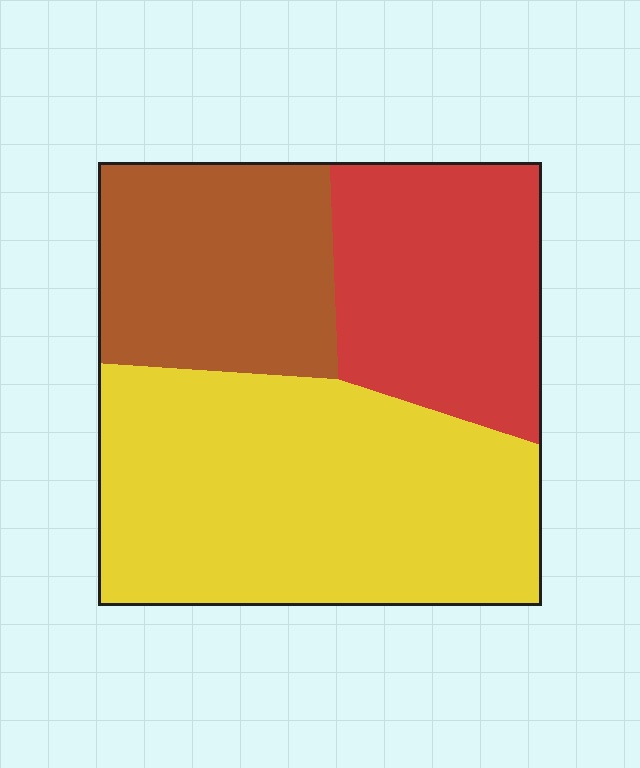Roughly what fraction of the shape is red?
Red takes up between a quarter and a half of the shape.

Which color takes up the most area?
Yellow, at roughly 50%.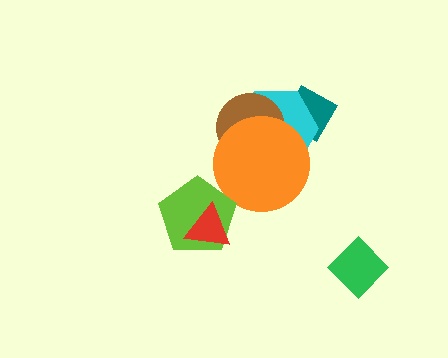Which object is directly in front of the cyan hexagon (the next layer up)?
The brown circle is directly in front of the cyan hexagon.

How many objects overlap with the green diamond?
0 objects overlap with the green diamond.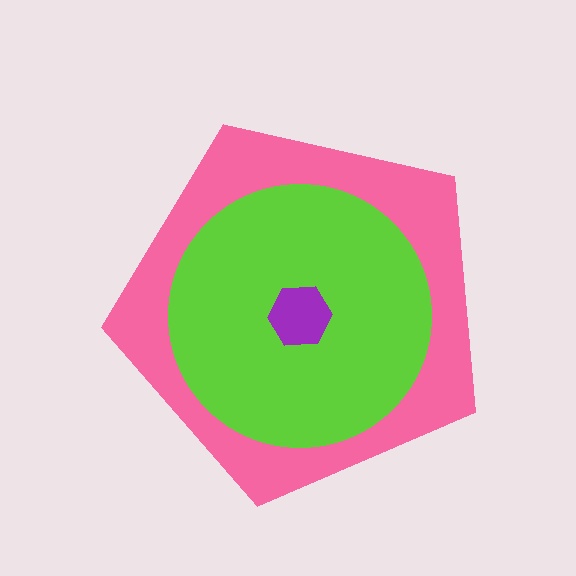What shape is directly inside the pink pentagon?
The lime circle.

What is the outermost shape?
The pink pentagon.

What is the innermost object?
The purple hexagon.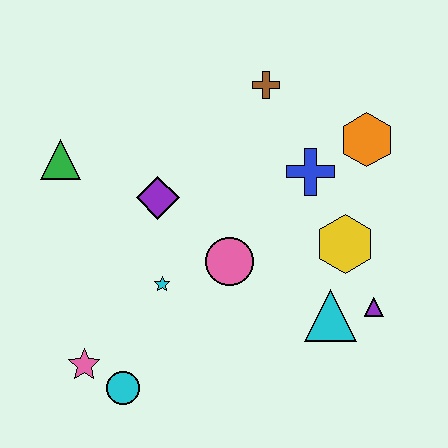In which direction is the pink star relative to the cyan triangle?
The pink star is to the left of the cyan triangle.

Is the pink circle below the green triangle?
Yes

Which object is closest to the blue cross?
The orange hexagon is closest to the blue cross.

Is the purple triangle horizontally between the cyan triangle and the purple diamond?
No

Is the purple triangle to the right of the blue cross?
Yes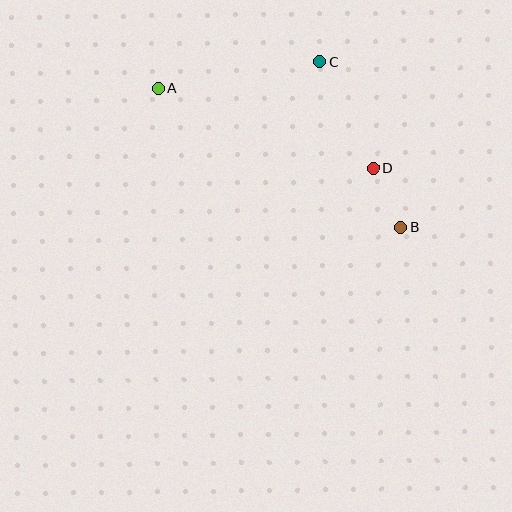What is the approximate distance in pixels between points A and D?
The distance between A and D is approximately 230 pixels.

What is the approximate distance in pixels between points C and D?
The distance between C and D is approximately 119 pixels.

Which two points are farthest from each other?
Points A and B are farthest from each other.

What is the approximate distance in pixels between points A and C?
The distance between A and C is approximately 164 pixels.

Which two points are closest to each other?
Points B and D are closest to each other.